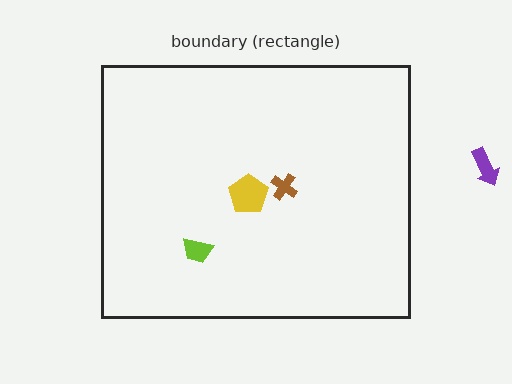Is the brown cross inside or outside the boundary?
Inside.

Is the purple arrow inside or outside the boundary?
Outside.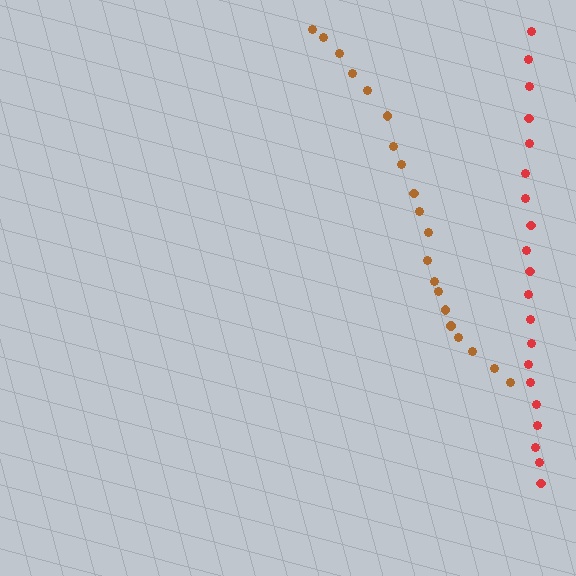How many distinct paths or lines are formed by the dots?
There are 2 distinct paths.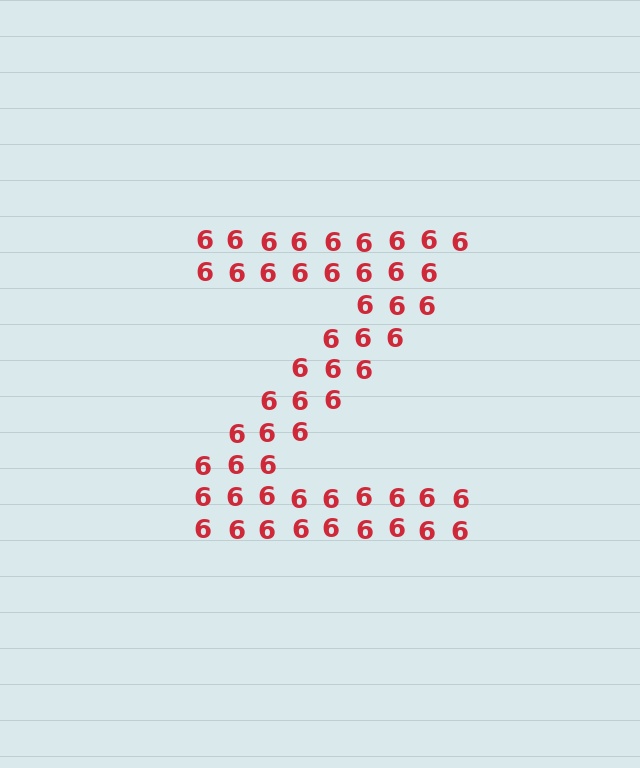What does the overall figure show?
The overall figure shows the letter Z.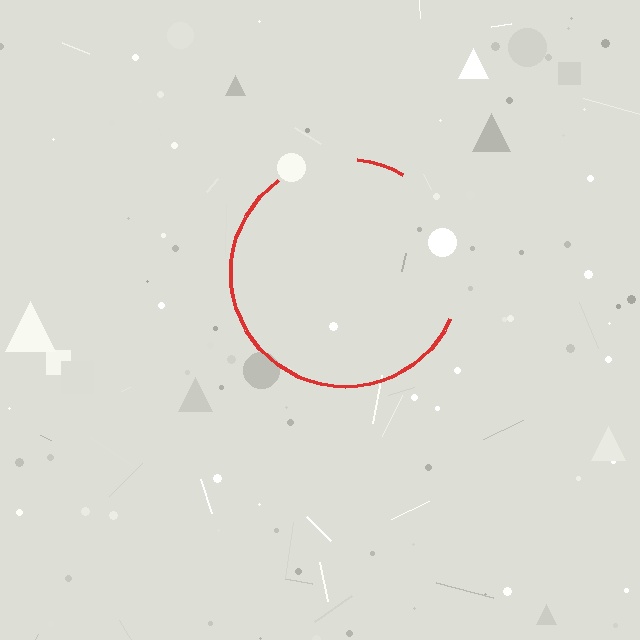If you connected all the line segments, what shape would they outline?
They would outline a circle.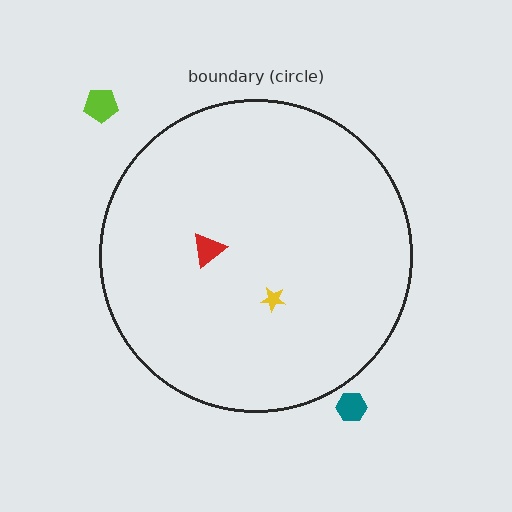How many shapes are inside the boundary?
2 inside, 2 outside.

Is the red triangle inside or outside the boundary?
Inside.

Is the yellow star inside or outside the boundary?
Inside.